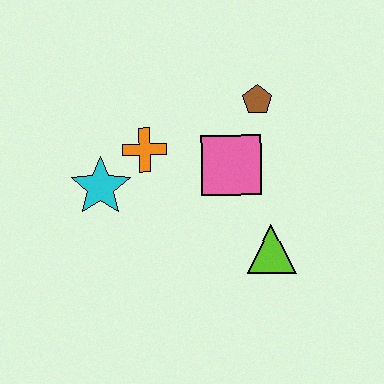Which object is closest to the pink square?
The brown pentagon is closest to the pink square.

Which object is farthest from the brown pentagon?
The cyan star is farthest from the brown pentagon.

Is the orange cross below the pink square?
No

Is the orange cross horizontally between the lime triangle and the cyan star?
Yes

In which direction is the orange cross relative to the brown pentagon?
The orange cross is to the left of the brown pentagon.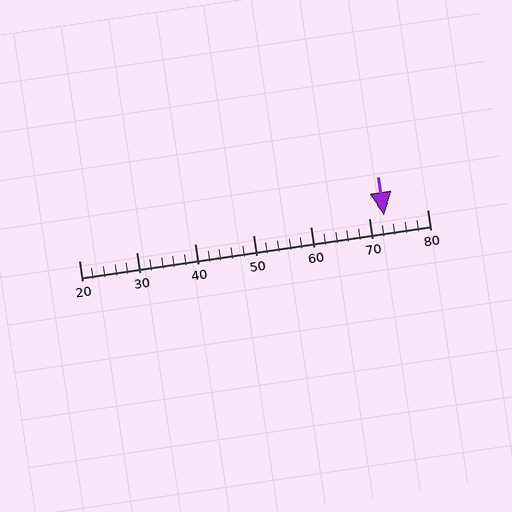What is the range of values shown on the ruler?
The ruler shows values from 20 to 80.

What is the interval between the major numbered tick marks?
The major tick marks are spaced 10 units apart.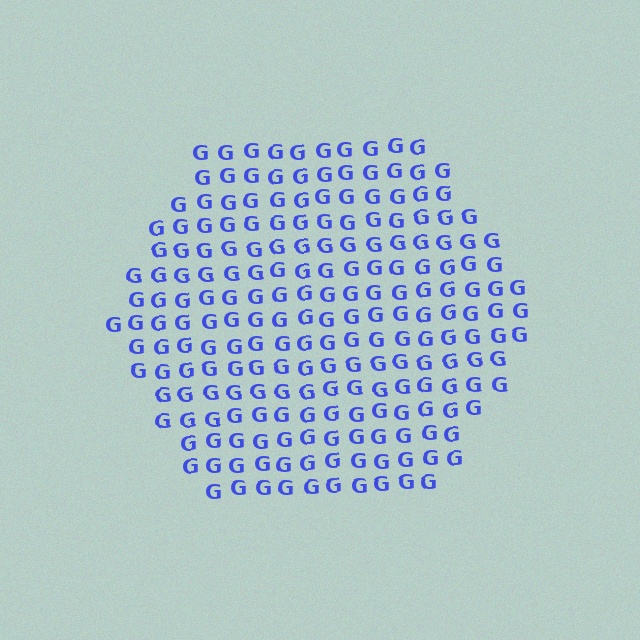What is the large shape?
The large shape is a hexagon.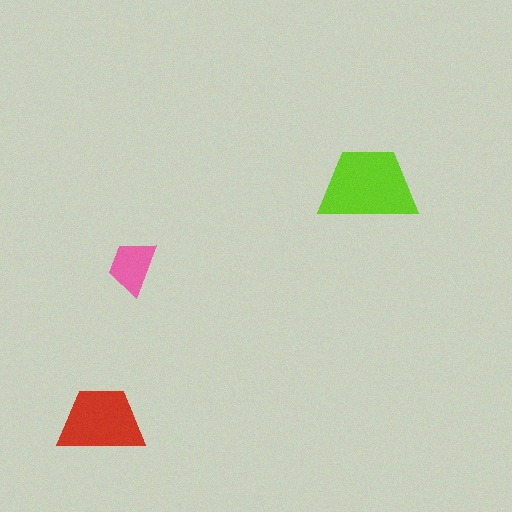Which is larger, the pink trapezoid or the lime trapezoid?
The lime one.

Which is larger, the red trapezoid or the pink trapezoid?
The red one.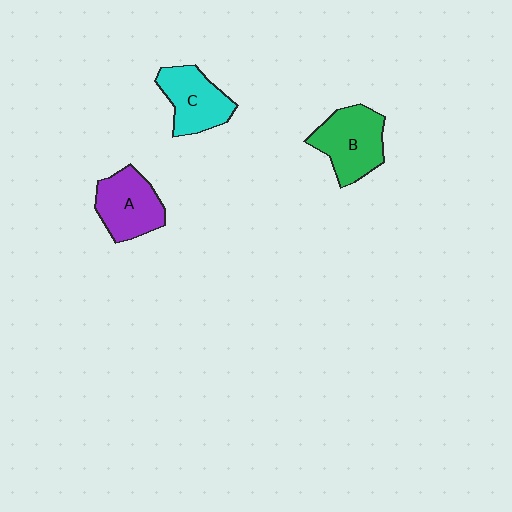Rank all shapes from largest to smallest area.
From largest to smallest: B (green), A (purple), C (cyan).